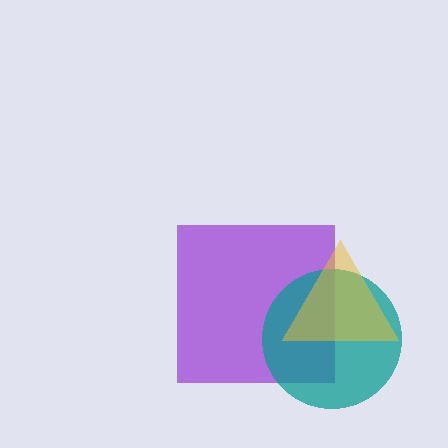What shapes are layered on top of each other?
The layered shapes are: a purple square, a teal circle, a yellow triangle.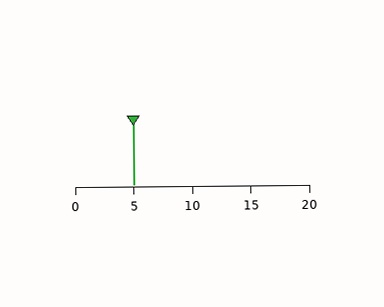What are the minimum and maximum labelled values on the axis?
The axis runs from 0 to 20.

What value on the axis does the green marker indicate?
The marker indicates approximately 5.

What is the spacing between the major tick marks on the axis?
The major ticks are spaced 5 apart.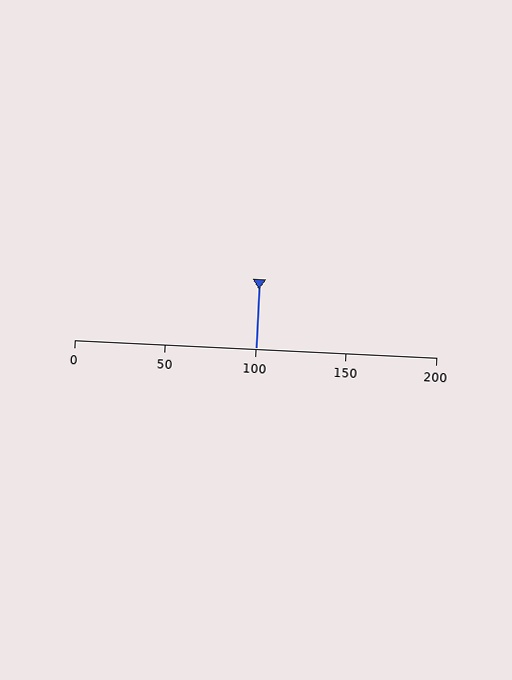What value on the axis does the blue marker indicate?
The marker indicates approximately 100.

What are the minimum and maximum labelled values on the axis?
The axis runs from 0 to 200.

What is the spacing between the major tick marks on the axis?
The major ticks are spaced 50 apart.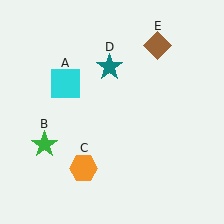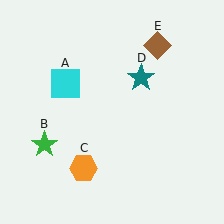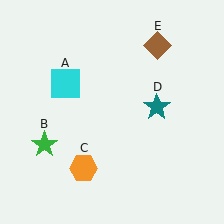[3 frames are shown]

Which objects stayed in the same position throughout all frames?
Cyan square (object A) and green star (object B) and orange hexagon (object C) and brown diamond (object E) remained stationary.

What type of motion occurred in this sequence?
The teal star (object D) rotated clockwise around the center of the scene.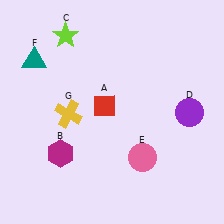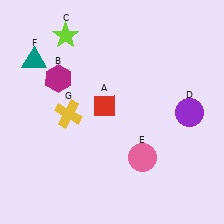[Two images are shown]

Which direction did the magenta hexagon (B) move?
The magenta hexagon (B) moved up.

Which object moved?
The magenta hexagon (B) moved up.